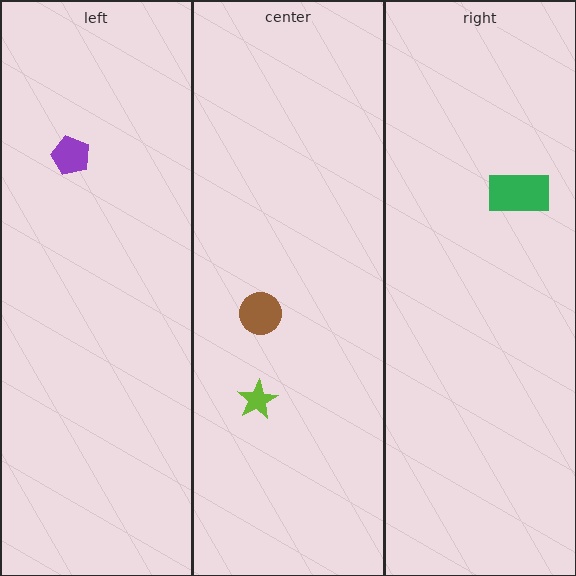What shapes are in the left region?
The purple pentagon.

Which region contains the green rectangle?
The right region.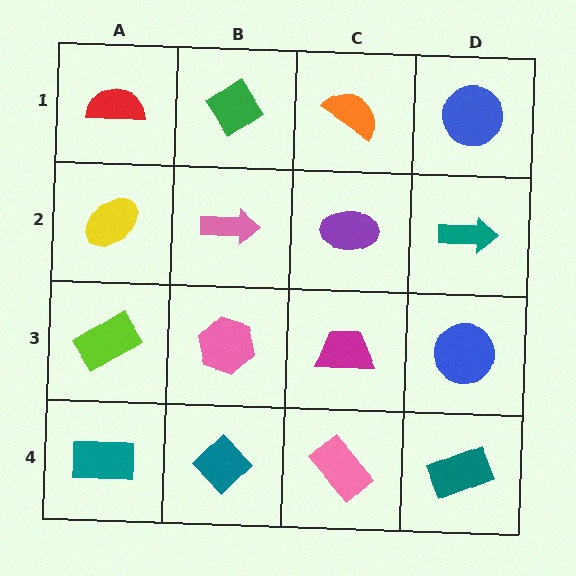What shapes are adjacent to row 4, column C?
A magenta trapezoid (row 3, column C), a teal diamond (row 4, column B), a teal rectangle (row 4, column D).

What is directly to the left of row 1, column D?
An orange semicircle.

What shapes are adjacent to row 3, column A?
A yellow ellipse (row 2, column A), a teal rectangle (row 4, column A), a pink hexagon (row 3, column B).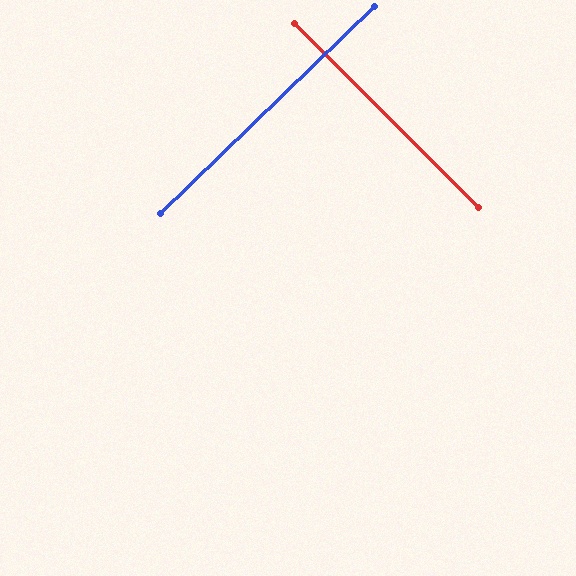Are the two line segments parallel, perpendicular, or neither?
Perpendicular — they meet at approximately 89°.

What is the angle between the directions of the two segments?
Approximately 89 degrees.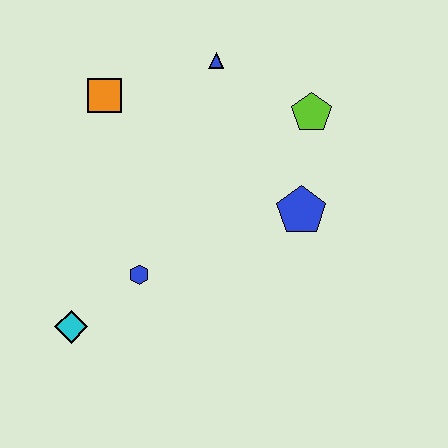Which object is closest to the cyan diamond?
The blue hexagon is closest to the cyan diamond.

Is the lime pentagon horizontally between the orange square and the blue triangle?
No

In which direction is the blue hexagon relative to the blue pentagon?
The blue hexagon is to the left of the blue pentagon.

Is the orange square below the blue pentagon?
No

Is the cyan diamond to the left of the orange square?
Yes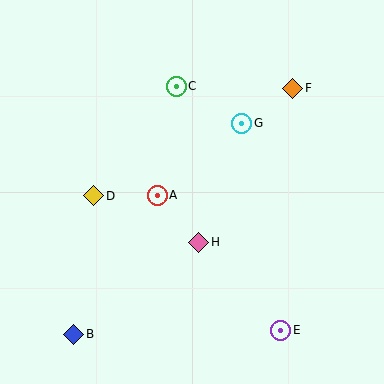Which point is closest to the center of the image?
Point A at (157, 195) is closest to the center.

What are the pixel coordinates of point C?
Point C is at (176, 86).